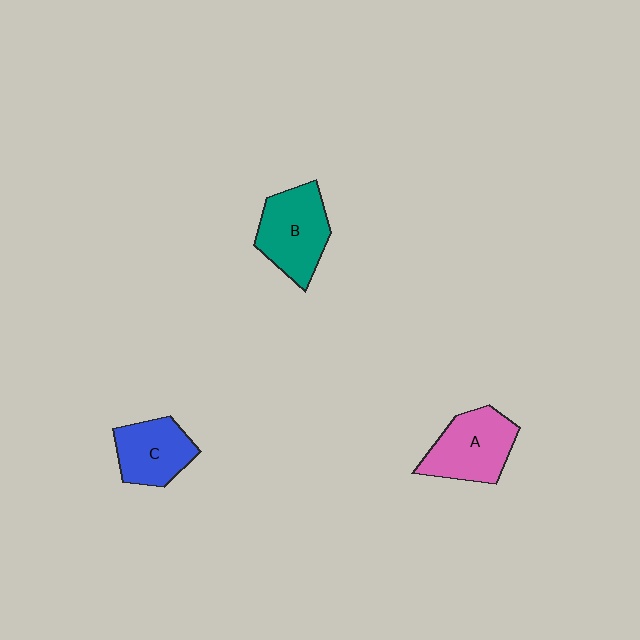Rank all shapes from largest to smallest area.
From largest to smallest: B (teal), A (pink), C (blue).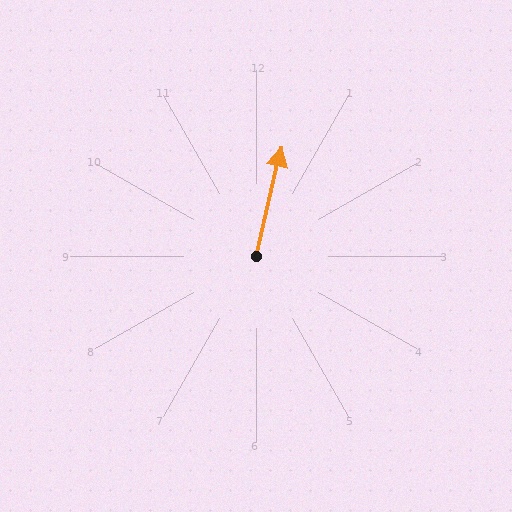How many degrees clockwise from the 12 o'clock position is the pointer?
Approximately 13 degrees.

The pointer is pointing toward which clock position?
Roughly 12 o'clock.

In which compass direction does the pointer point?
North.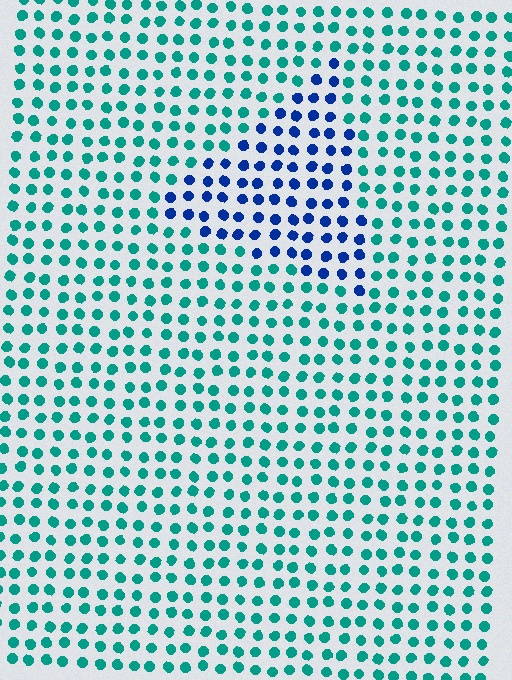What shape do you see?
I see a triangle.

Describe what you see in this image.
The image is filled with small teal elements in a uniform arrangement. A triangle-shaped region is visible where the elements are tinted to a slightly different hue, forming a subtle color boundary.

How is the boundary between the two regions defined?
The boundary is defined purely by a slight shift in hue (about 50 degrees). Spacing, size, and orientation are identical on both sides.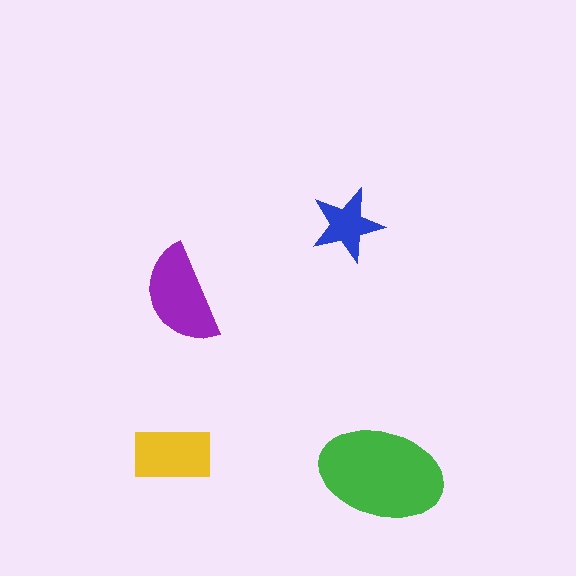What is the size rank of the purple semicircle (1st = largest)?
2nd.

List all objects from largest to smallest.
The green ellipse, the purple semicircle, the yellow rectangle, the blue star.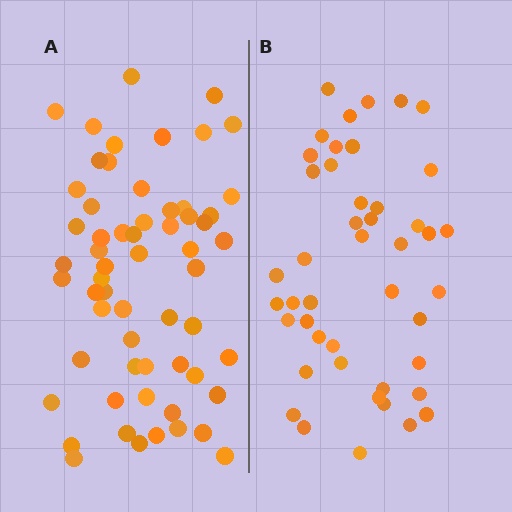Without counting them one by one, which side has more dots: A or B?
Region A (the left region) has more dots.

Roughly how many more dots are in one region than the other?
Region A has approximately 15 more dots than region B.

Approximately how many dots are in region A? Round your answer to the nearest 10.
About 60 dots.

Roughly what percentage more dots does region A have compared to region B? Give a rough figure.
About 35% more.